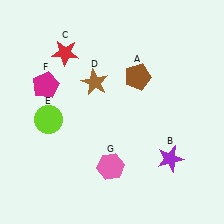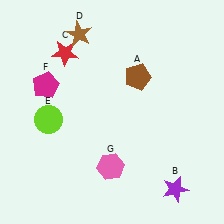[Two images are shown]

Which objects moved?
The objects that moved are: the purple star (B), the brown star (D).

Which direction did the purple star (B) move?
The purple star (B) moved down.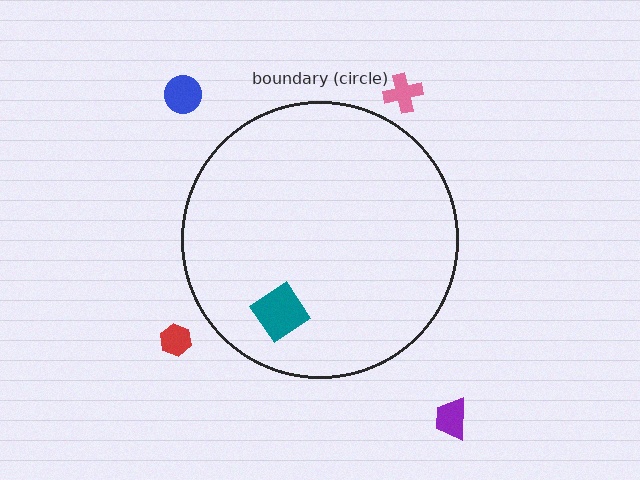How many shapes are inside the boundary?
1 inside, 4 outside.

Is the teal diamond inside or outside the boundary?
Inside.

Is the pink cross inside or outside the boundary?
Outside.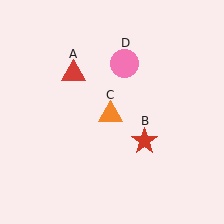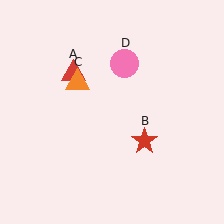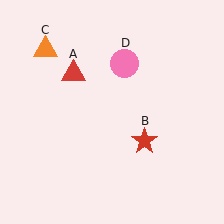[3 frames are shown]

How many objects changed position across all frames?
1 object changed position: orange triangle (object C).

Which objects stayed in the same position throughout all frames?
Red triangle (object A) and red star (object B) and pink circle (object D) remained stationary.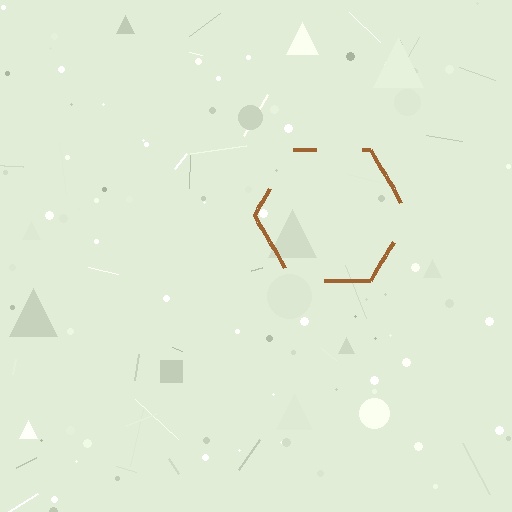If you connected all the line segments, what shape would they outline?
They would outline a hexagon.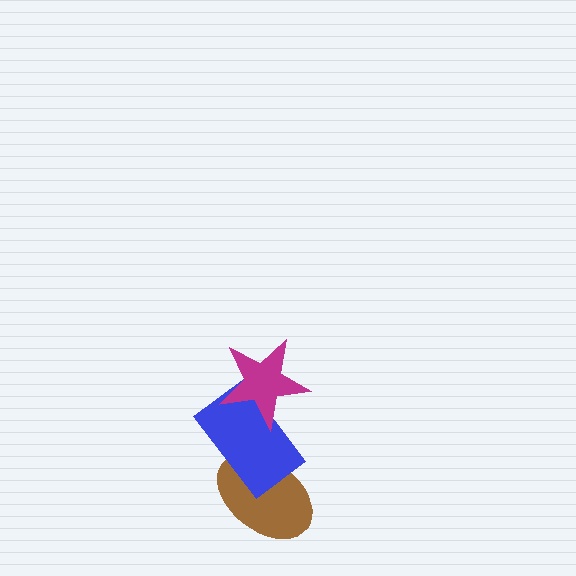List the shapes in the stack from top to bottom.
From top to bottom: the magenta star, the blue rectangle, the brown ellipse.